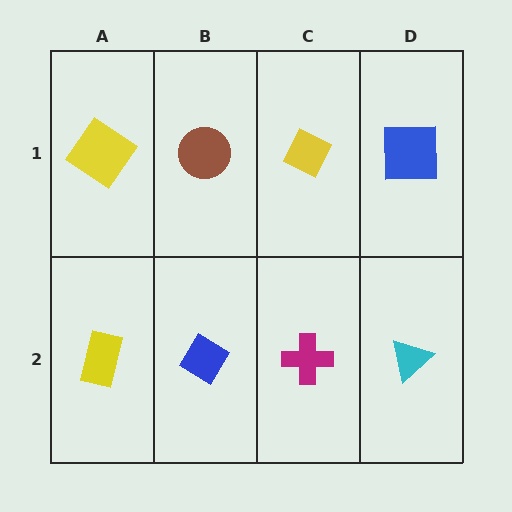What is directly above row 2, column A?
A yellow diamond.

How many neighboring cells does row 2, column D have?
2.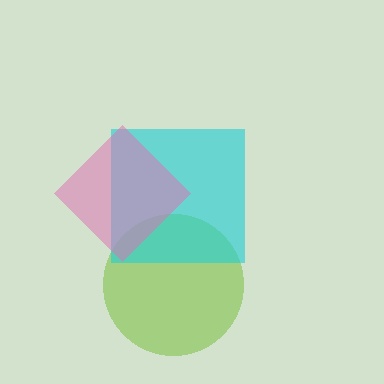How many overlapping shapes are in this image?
There are 3 overlapping shapes in the image.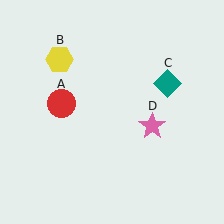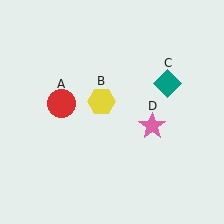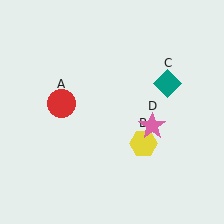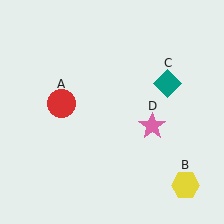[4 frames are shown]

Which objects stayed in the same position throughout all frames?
Red circle (object A) and teal diamond (object C) and pink star (object D) remained stationary.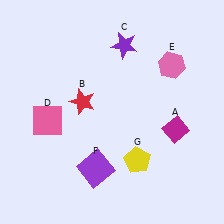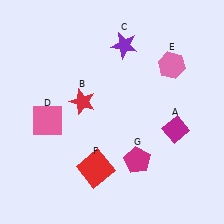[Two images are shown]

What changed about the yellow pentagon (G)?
In Image 1, G is yellow. In Image 2, it changed to magenta.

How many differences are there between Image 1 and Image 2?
There are 2 differences between the two images.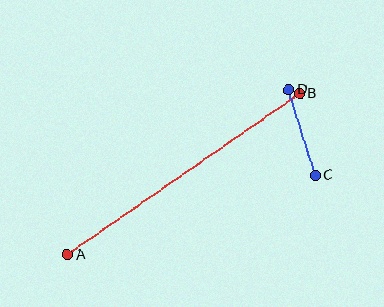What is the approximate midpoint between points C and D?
The midpoint is at approximately (302, 132) pixels.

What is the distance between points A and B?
The distance is approximately 283 pixels.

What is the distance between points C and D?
The distance is approximately 90 pixels.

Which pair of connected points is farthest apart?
Points A and B are farthest apart.